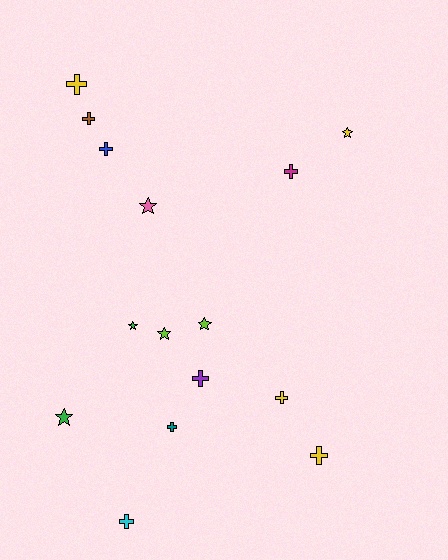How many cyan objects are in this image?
There is 1 cyan object.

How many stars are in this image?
There are 6 stars.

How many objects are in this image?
There are 15 objects.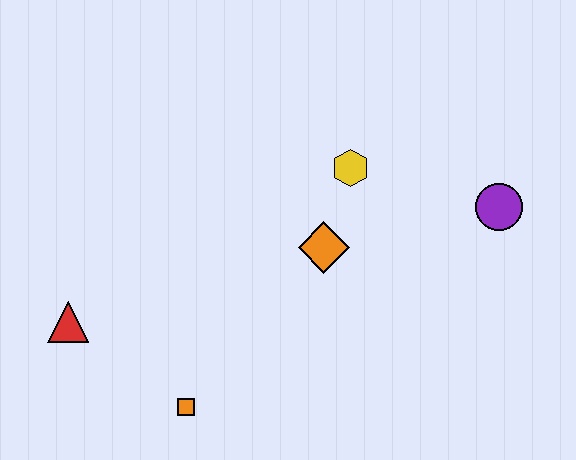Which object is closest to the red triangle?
The orange square is closest to the red triangle.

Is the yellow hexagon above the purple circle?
Yes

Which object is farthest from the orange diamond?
The red triangle is farthest from the orange diamond.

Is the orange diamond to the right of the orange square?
Yes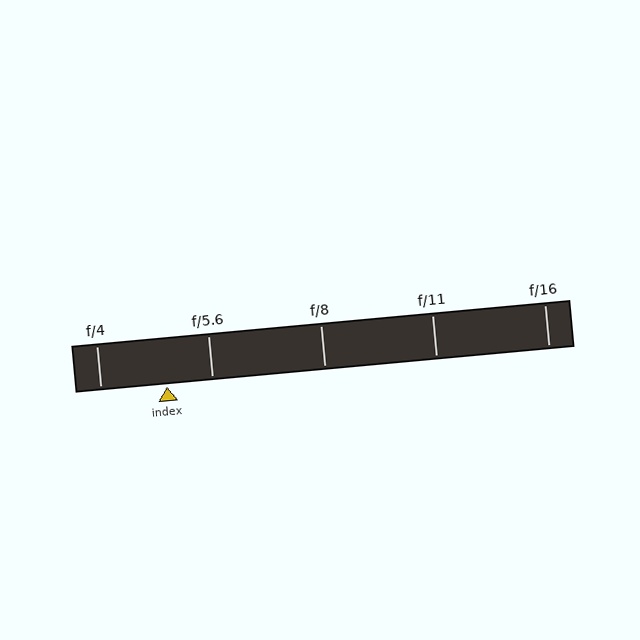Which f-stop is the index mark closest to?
The index mark is closest to f/5.6.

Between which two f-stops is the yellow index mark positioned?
The index mark is between f/4 and f/5.6.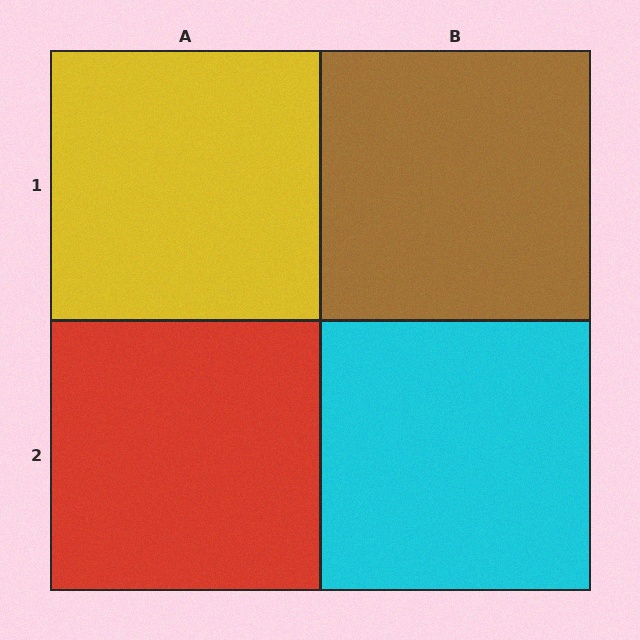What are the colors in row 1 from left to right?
Yellow, brown.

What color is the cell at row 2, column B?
Cyan.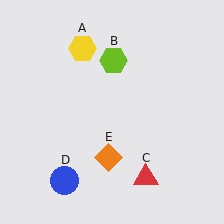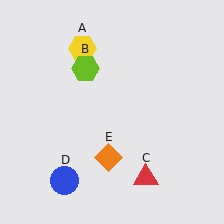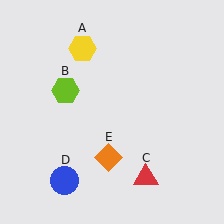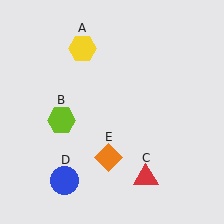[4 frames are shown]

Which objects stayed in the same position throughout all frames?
Yellow hexagon (object A) and red triangle (object C) and blue circle (object D) and orange diamond (object E) remained stationary.